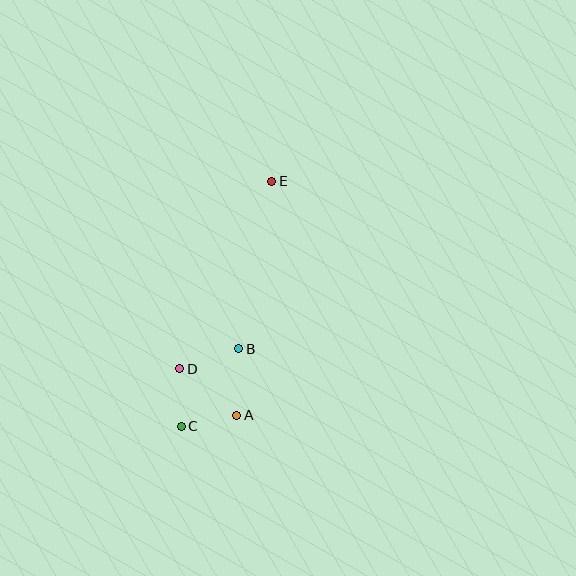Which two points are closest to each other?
Points A and C are closest to each other.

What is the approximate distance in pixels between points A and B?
The distance between A and B is approximately 66 pixels.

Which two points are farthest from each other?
Points C and E are farthest from each other.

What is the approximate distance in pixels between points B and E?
The distance between B and E is approximately 171 pixels.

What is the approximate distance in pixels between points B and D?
The distance between B and D is approximately 62 pixels.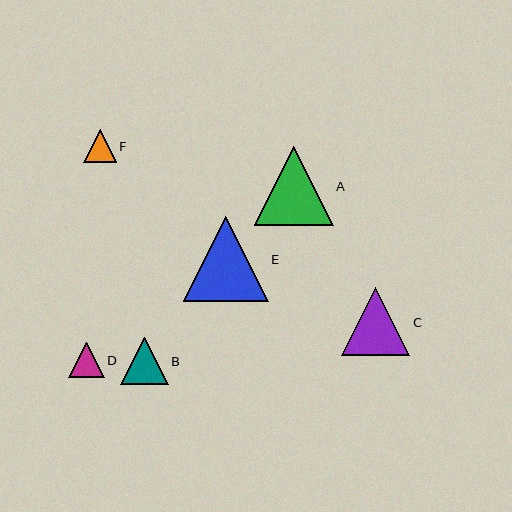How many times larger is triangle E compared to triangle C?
Triangle E is approximately 1.3 times the size of triangle C.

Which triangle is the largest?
Triangle E is the largest with a size of approximately 85 pixels.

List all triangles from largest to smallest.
From largest to smallest: E, A, C, B, D, F.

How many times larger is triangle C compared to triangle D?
Triangle C is approximately 1.9 times the size of triangle D.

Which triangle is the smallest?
Triangle F is the smallest with a size of approximately 33 pixels.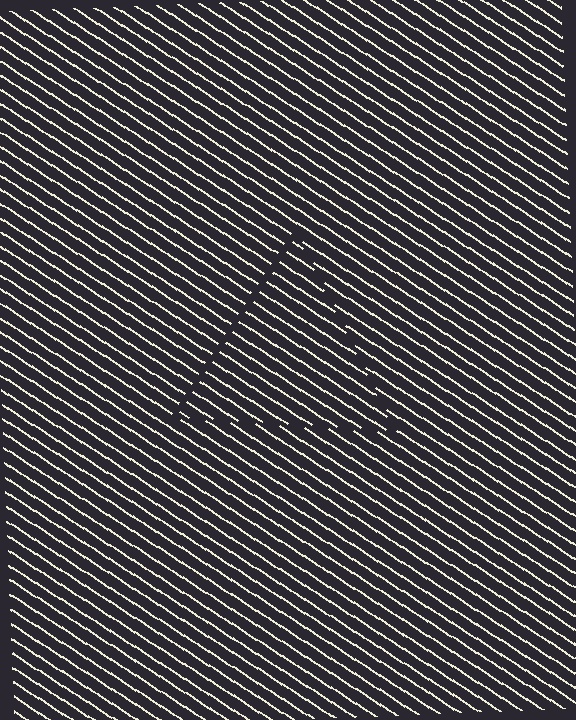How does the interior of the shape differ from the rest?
The interior of the shape contains the same grating, shifted by half a period — the contour is defined by the phase discontinuity where line-ends from the inner and outer gratings abut.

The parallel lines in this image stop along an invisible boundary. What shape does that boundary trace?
An illusory triangle. The interior of the shape contains the same grating, shifted by half a period — the contour is defined by the phase discontinuity where line-ends from the inner and outer gratings abut.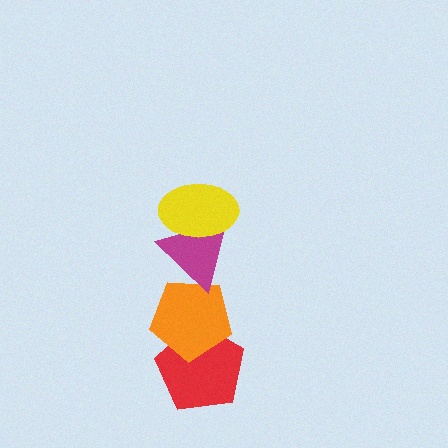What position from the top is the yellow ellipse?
The yellow ellipse is 1st from the top.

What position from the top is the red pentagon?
The red pentagon is 4th from the top.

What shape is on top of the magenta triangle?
The yellow ellipse is on top of the magenta triangle.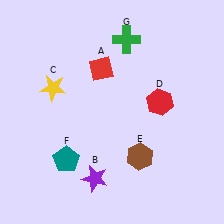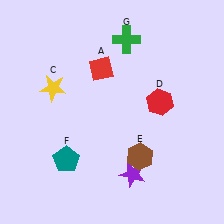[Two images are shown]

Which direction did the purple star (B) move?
The purple star (B) moved right.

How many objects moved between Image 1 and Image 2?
1 object moved between the two images.